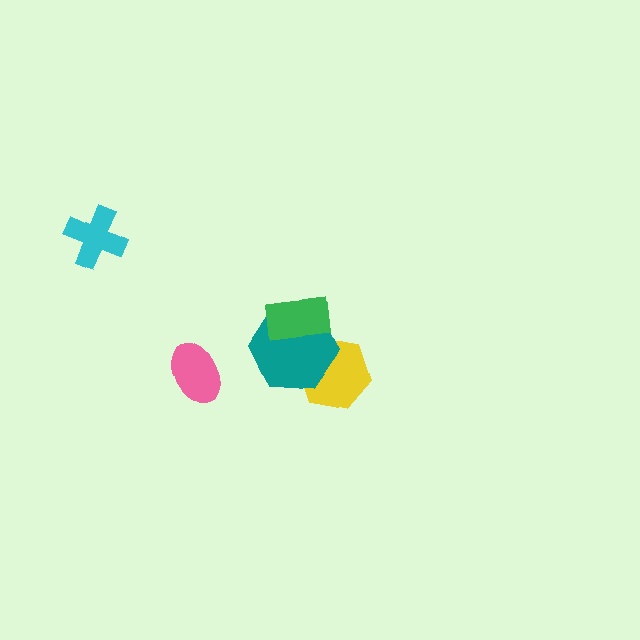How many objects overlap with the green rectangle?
1 object overlaps with the green rectangle.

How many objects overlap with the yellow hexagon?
1 object overlaps with the yellow hexagon.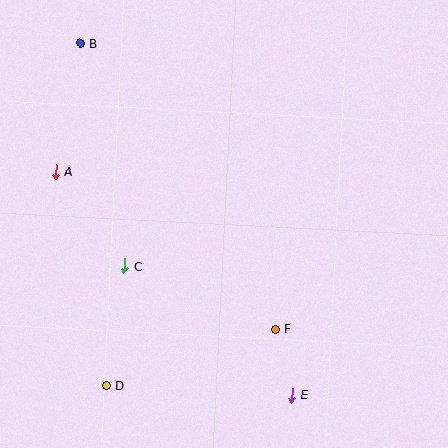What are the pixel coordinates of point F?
Point F is at (275, 329).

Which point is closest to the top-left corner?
Point B is closest to the top-left corner.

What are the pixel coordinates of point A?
Point A is at (55, 172).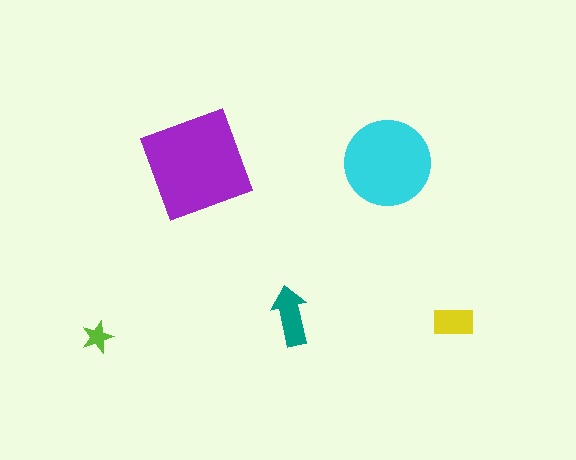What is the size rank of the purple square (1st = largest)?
1st.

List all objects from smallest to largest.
The lime star, the yellow rectangle, the teal arrow, the cyan circle, the purple square.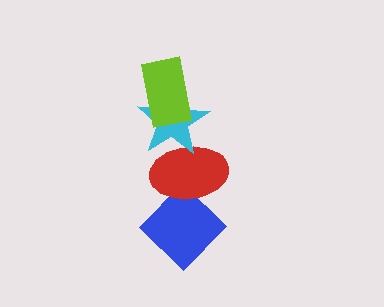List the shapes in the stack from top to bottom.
From top to bottom: the lime rectangle, the cyan star, the red ellipse, the blue diamond.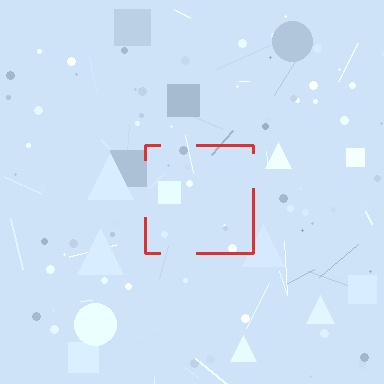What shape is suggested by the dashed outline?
The dashed outline suggests a square.